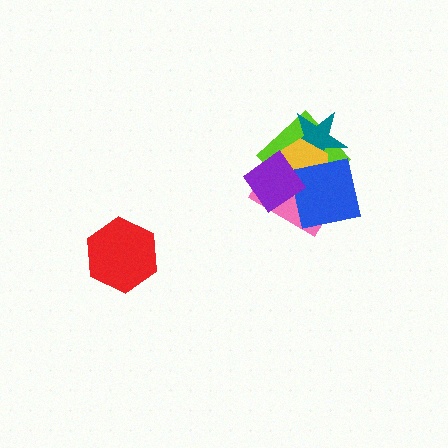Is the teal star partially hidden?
Yes, it is partially covered by another shape.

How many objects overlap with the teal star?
2 objects overlap with the teal star.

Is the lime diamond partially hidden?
Yes, it is partially covered by another shape.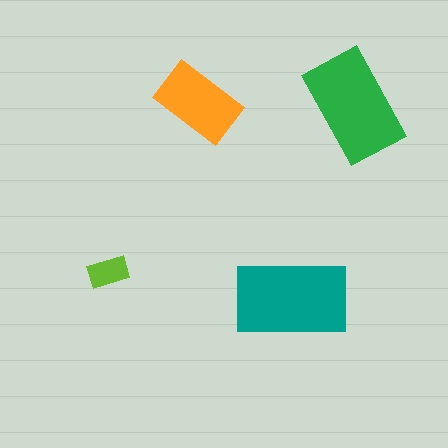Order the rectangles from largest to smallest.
the teal one, the green one, the orange one, the lime one.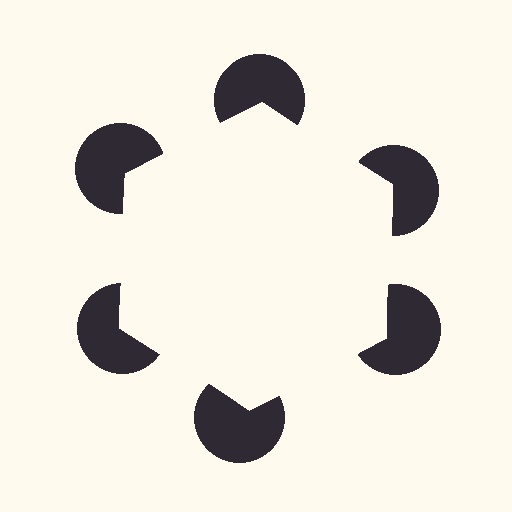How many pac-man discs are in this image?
There are 6 — one at each vertex of the illusory hexagon.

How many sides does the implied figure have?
6 sides.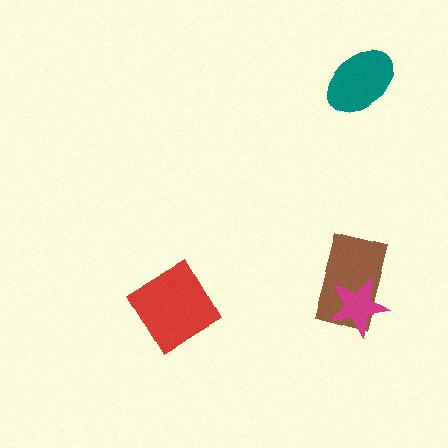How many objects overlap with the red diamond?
0 objects overlap with the red diamond.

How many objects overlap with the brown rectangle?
1 object overlaps with the brown rectangle.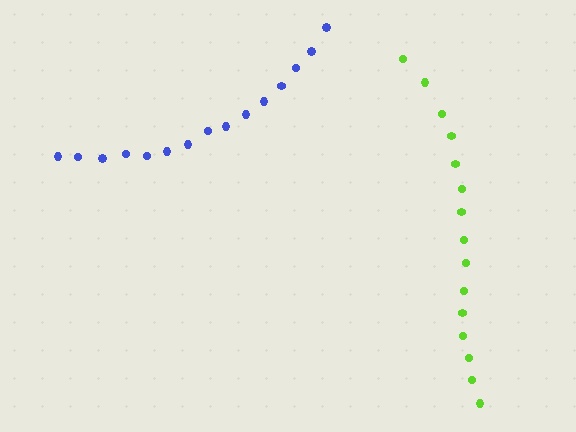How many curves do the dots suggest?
There are 2 distinct paths.